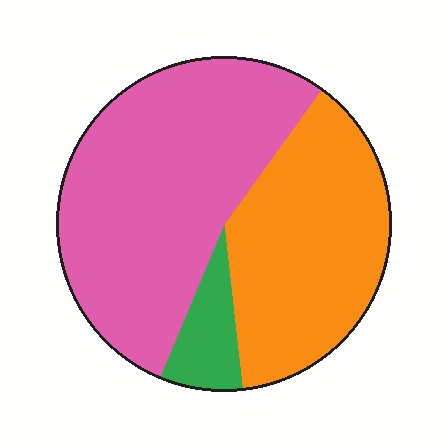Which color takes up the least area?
Green, at roughly 10%.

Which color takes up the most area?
Pink, at roughly 55%.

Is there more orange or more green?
Orange.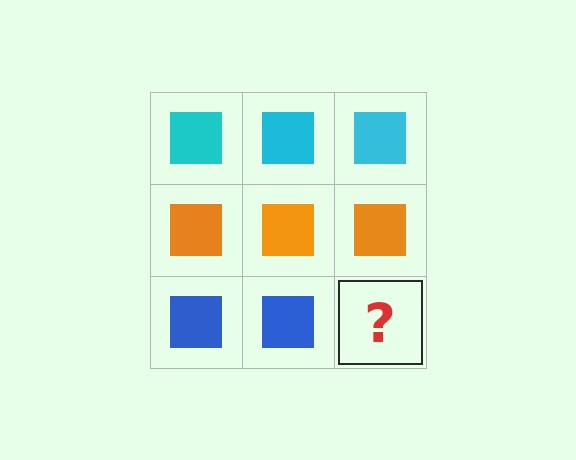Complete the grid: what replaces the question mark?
The question mark should be replaced with a blue square.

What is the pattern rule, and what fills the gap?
The rule is that each row has a consistent color. The gap should be filled with a blue square.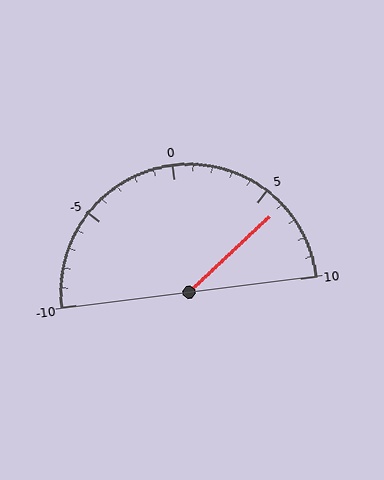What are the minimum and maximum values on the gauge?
The gauge ranges from -10 to 10.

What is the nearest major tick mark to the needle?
The nearest major tick mark is 5.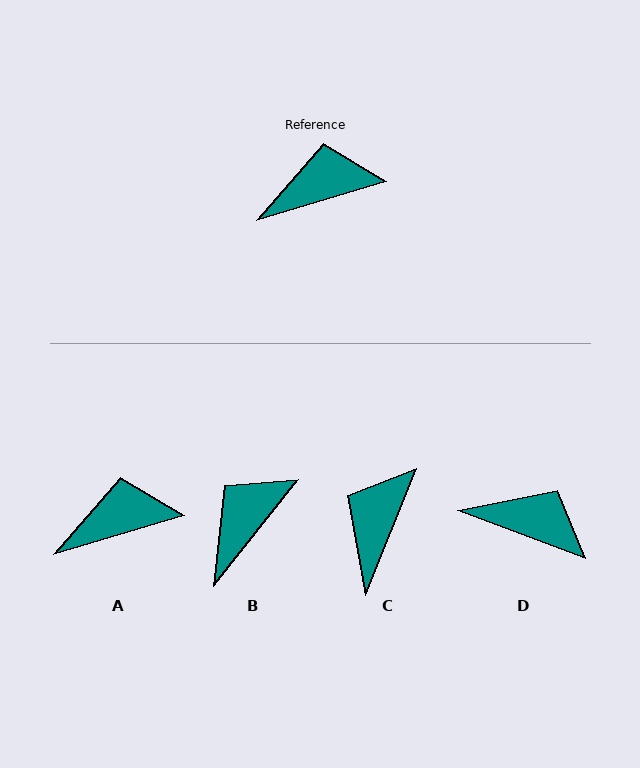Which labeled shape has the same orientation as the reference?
A.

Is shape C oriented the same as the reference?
No, it is off by about 51 degrees.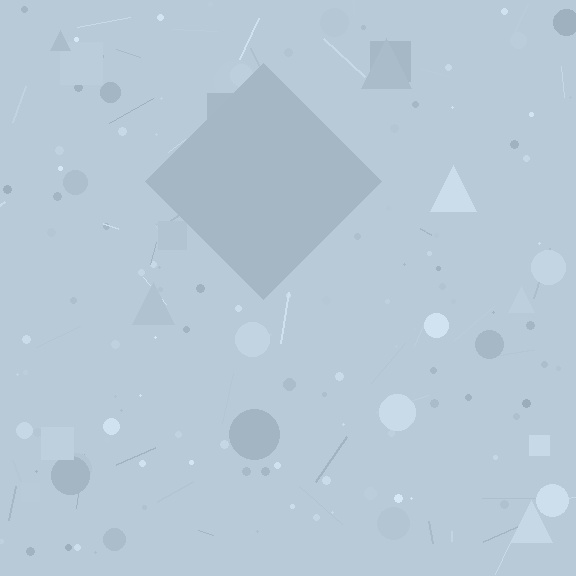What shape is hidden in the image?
A diamond is hidden in the image.